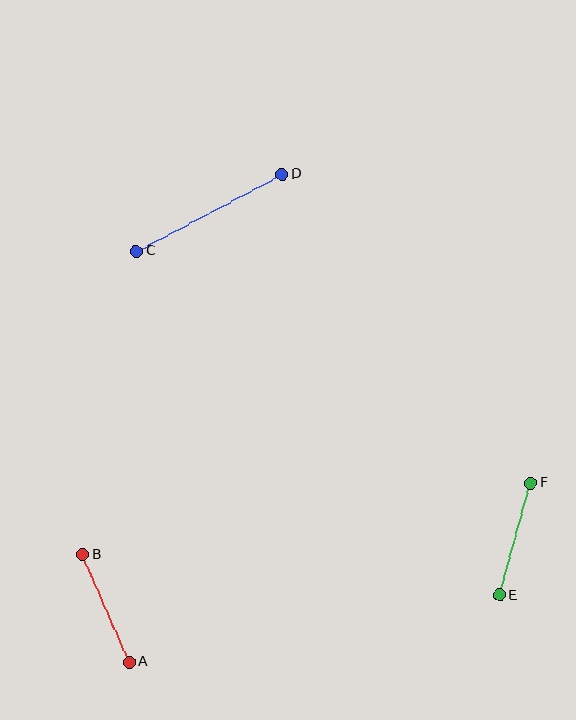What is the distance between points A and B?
The distance is approximately 117 pixels.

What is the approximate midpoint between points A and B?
The midpoint is at approximately (106, 608) pixels.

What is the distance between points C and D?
The distance is approximately 164 pixels.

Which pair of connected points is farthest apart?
Points C and D are farthest apart.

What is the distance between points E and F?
The distance is approximately 116 pixels.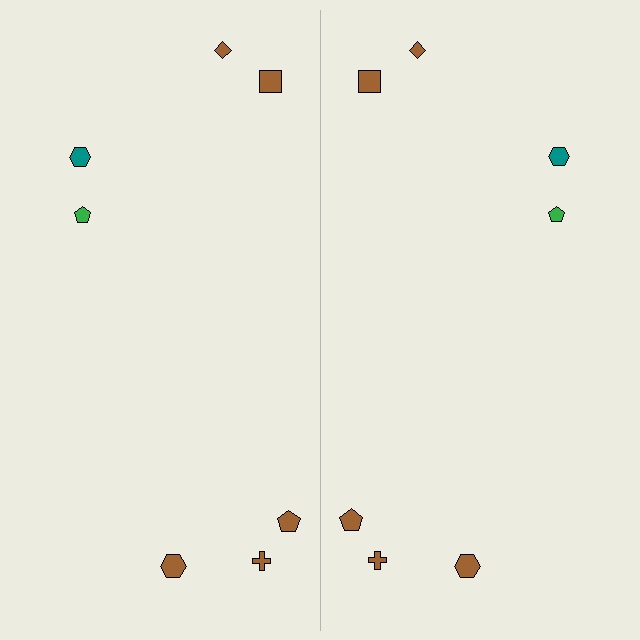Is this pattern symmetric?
Yes, this pattern has bilateral (reflection) symmetry.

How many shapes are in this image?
There are 14 shapes in this image.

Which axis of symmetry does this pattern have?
The pattern has a vertical axis of symmetry running through the center of the image.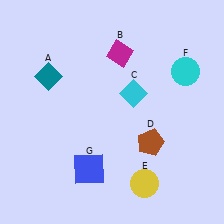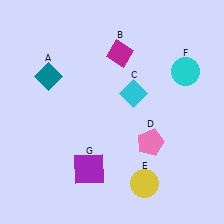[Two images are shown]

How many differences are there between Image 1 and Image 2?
There are 2 differences between the two images.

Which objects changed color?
D changed from brown to pink. G changed from blue to purple.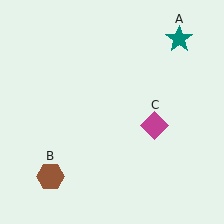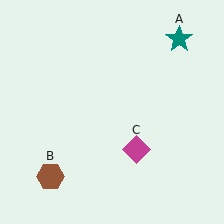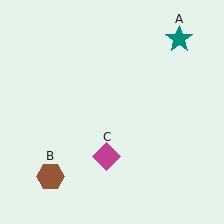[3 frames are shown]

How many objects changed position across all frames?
1 object changed position: magenta diamond (object C).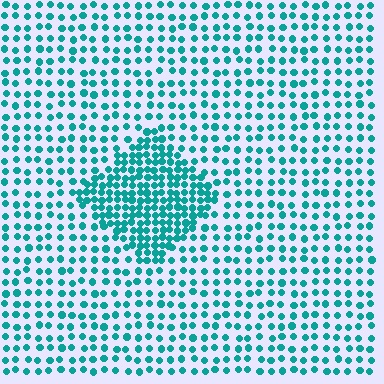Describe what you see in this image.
The image contains small teal elements arranged at two different densities. A diamond-shaped region is visible where the elements are more densely packed than the surrounding area.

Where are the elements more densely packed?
The elements are more densely packed inside the diamond boundary.